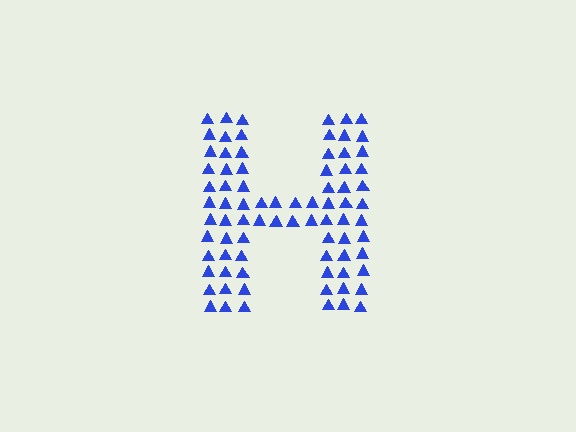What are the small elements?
The small elements are triangles.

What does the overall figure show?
The overall figure shows the letter H.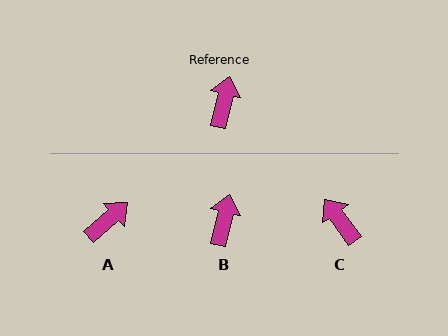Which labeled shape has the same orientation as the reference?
B.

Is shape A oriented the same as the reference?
No, it is off by about 35 degrees.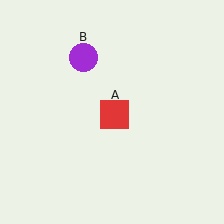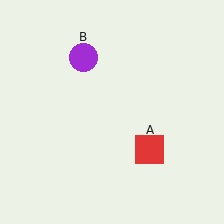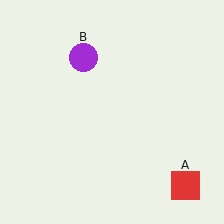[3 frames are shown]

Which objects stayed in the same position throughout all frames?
Purple circle (object B) remained stationary.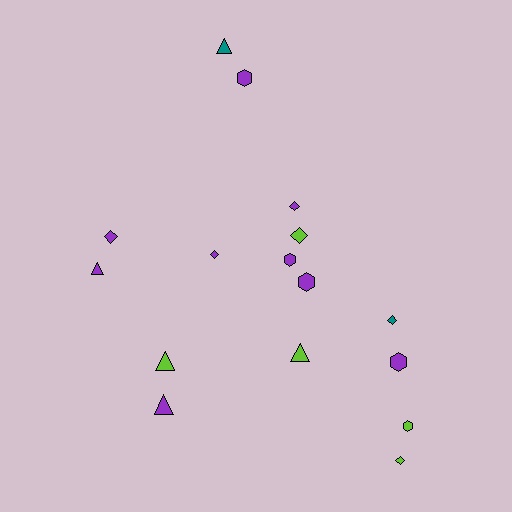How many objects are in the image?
There are 16 objects.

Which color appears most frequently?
Purple, with 9 objects.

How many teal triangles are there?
There is 1 teal triangle.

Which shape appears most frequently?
Diamond, with 6 objects.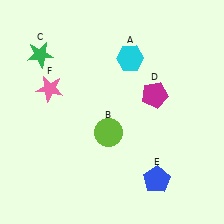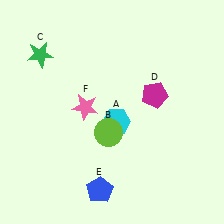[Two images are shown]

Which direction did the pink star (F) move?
The pink star (F) moved right.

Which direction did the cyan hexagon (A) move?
The cyan hexagon (A) moved down.